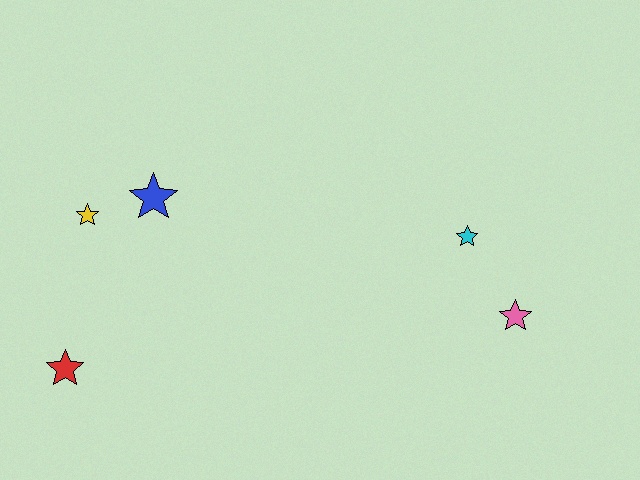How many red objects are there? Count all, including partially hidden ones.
There is 1 red object.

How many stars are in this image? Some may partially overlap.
There are 5 stars.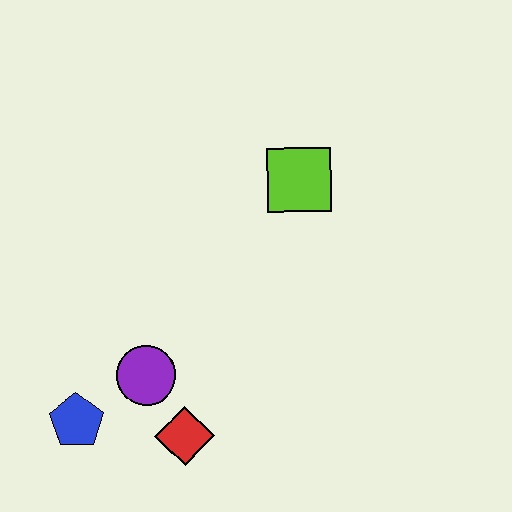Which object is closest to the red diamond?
The purple circle is closest to the red diamond.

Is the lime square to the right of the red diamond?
Yes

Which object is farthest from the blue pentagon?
The lime square is farthest from the blue pentagon.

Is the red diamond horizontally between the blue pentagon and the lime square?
Yes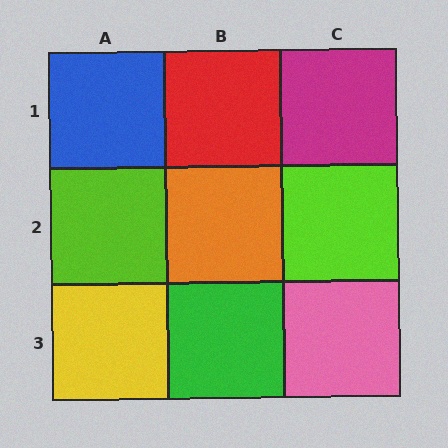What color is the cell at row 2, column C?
Lime.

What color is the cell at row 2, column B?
Orange.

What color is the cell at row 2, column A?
Lime.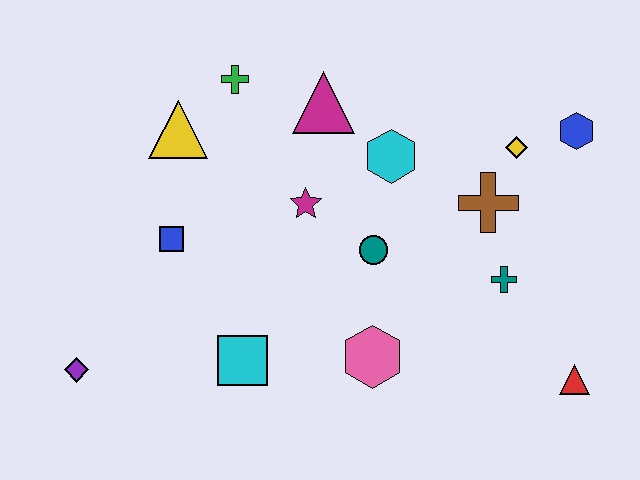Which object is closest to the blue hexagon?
The yellow diamond is closest to the blue hexagon.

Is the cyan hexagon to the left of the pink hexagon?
No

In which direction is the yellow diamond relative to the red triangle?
The yellow diamond is above the red triangle.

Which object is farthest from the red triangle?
The purple diamond is farthest from the red triangle.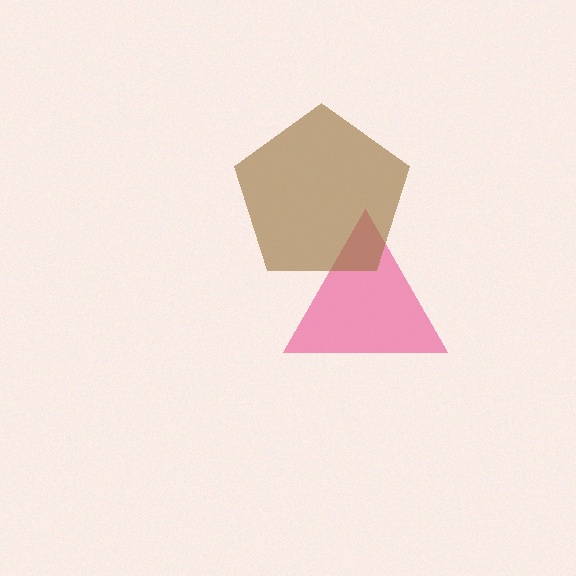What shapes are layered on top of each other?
The layered shapes are: a pink triangle, a brown pentagon.